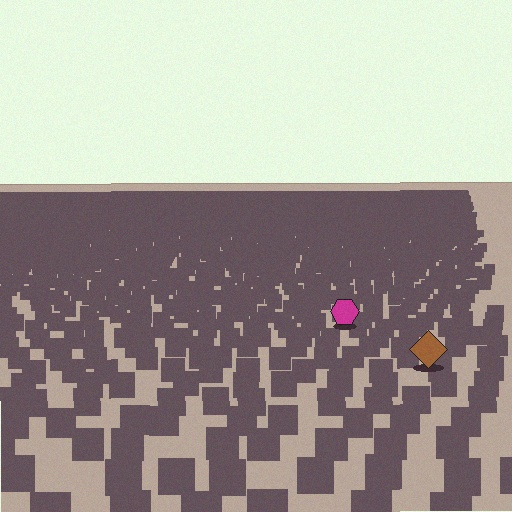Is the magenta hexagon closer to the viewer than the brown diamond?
No. The brown diamond is closer — you can tell from the texture gradient: the ground texture is coarser near it.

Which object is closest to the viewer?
The brown diamond is closest. The texture marks near it are larger and more spread out.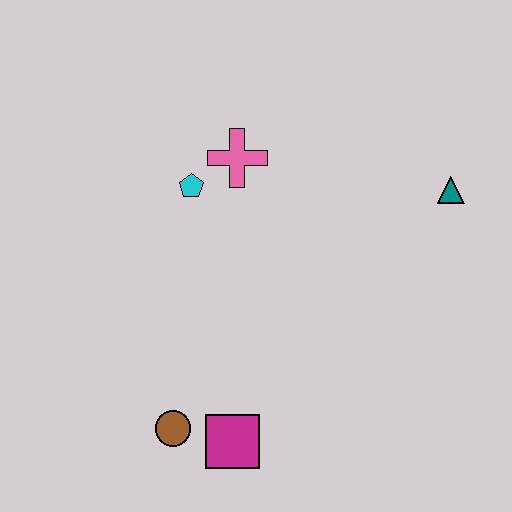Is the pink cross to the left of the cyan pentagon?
No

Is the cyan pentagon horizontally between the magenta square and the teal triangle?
No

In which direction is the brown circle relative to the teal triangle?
The brown circle is to the left of the teal triangle.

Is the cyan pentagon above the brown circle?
Yes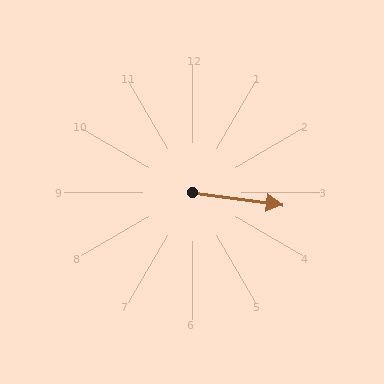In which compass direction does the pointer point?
East.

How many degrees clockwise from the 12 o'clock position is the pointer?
Approximately 98 degrees.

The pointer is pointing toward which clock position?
Roughly 3 o'clock.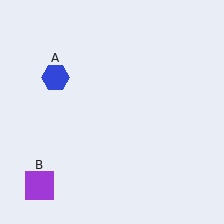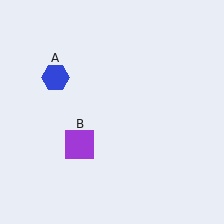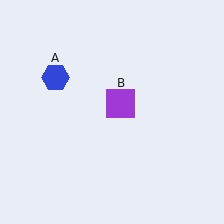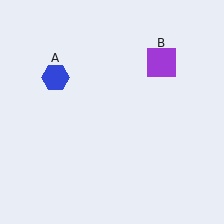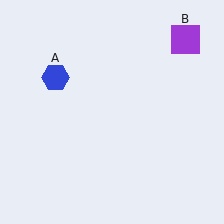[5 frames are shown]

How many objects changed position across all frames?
1 object changed position: purple square (object B).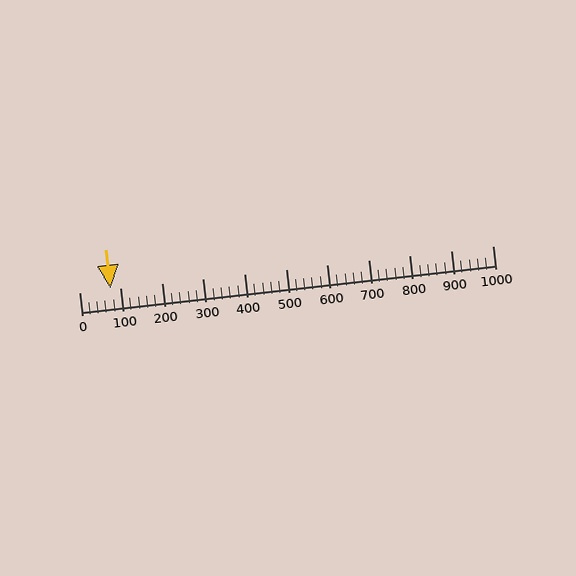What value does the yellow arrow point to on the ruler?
The yellow arrow points to approximately 75.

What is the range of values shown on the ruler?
The ruler shows values from 0 to 1000.